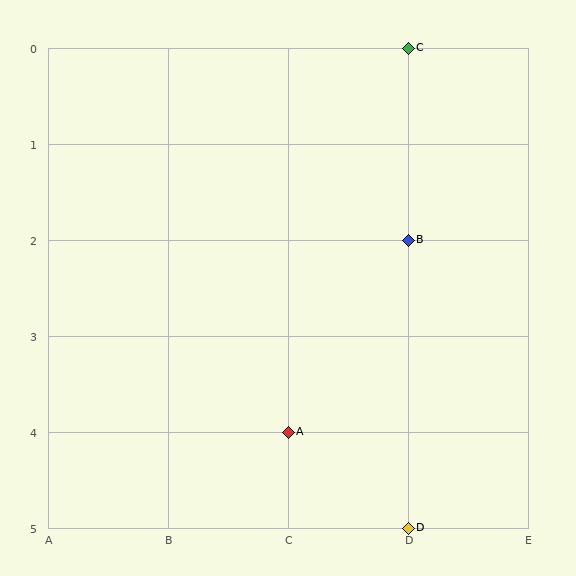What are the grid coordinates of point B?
Point B is at grid coordinates (D, 2).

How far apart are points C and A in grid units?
Points C and A are 1 column and 4 rows apart (about 4.1 grid units diagonally).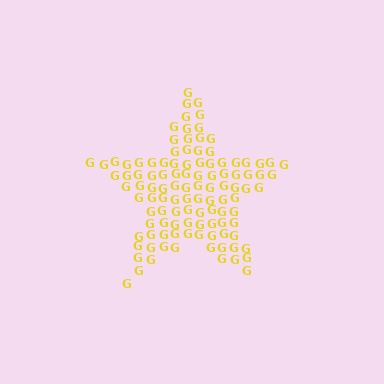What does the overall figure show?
The overall figure shows a star.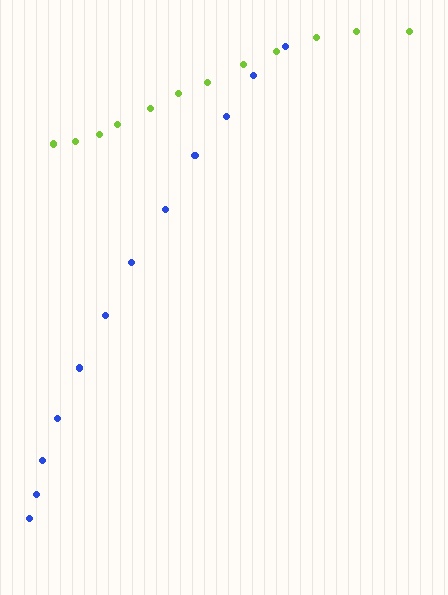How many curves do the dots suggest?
There are 2 distinct paths.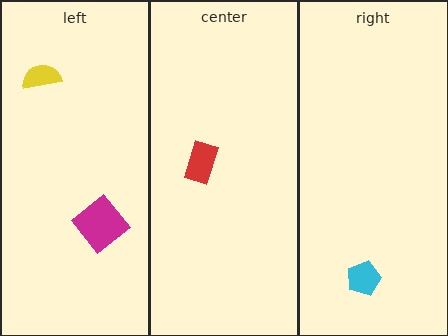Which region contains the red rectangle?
The center region.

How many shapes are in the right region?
1.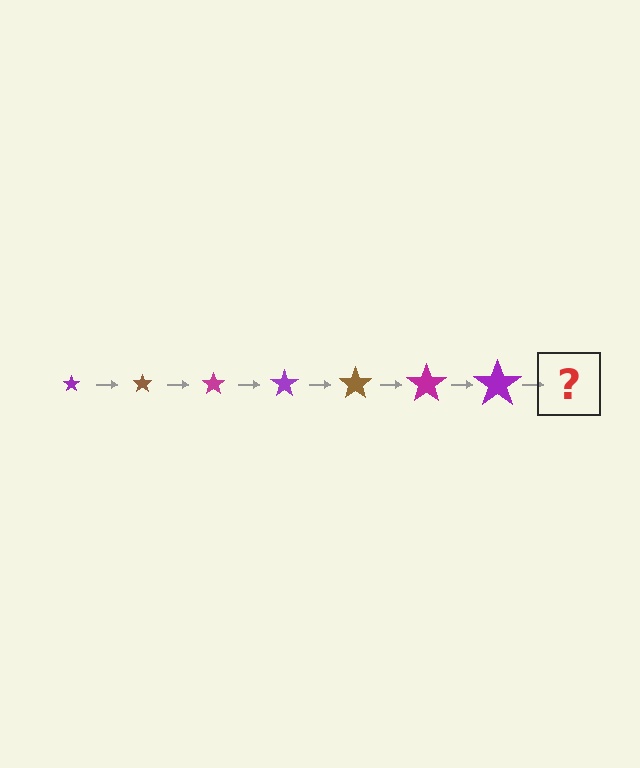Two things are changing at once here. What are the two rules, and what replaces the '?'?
The two rules are that the star grows larger each step and the color cycles through purple, brown, and magenta. The '?' should be a brown star, larger than the previous one.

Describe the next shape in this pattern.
It should be a brown star, larger than the previous one.